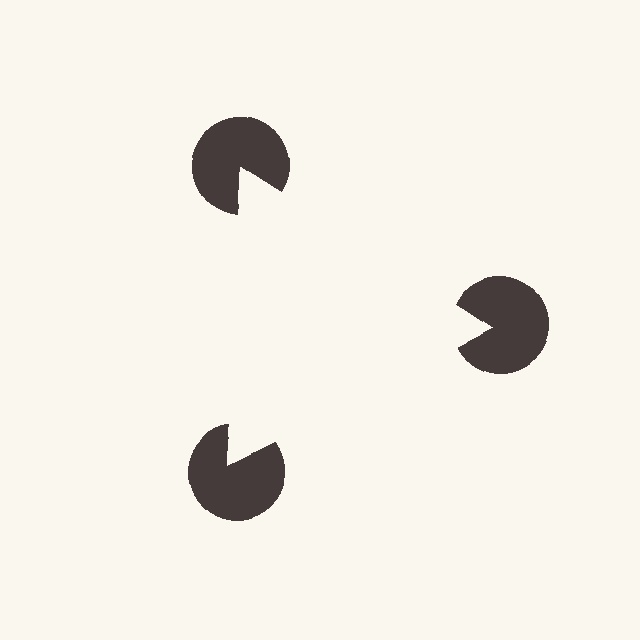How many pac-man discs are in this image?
There are 3 — one at each vertex of the illusory triangle.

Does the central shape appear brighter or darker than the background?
It typically appears slightly brighter than the background, even though no actual brightness change is drawn.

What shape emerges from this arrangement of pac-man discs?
An illusory triangle — its edges are inferred from the aligned wedge cuts in the pac-man discs, not physically drawn.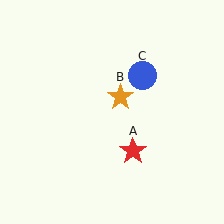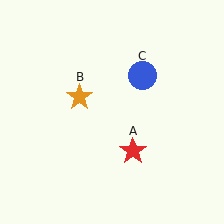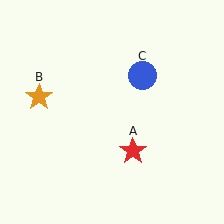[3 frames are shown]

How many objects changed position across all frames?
1 object changed position: orange star (object B).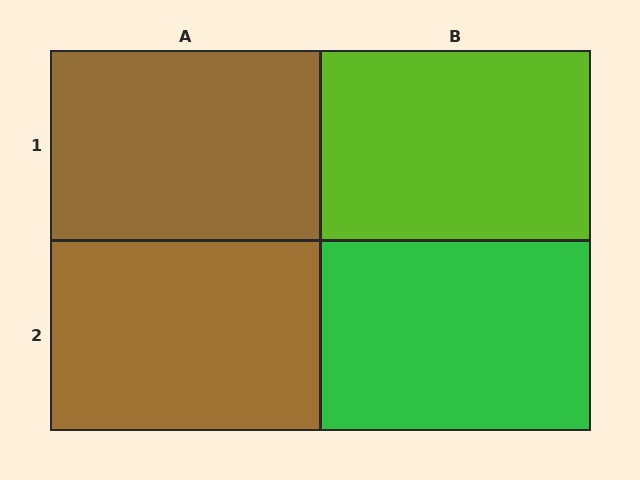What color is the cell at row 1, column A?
Brown.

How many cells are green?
1 cell is green.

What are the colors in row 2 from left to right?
Brown, green.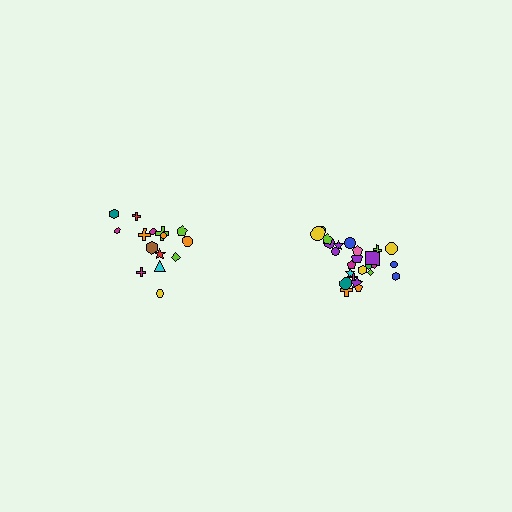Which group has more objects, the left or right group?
The right group.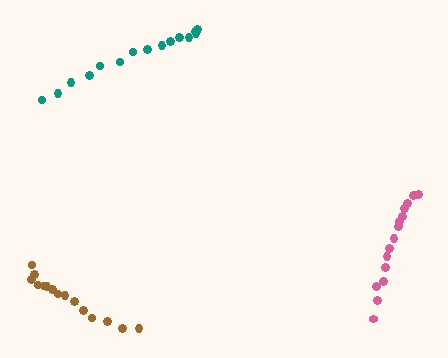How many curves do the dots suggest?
There are 3 distinct paths.